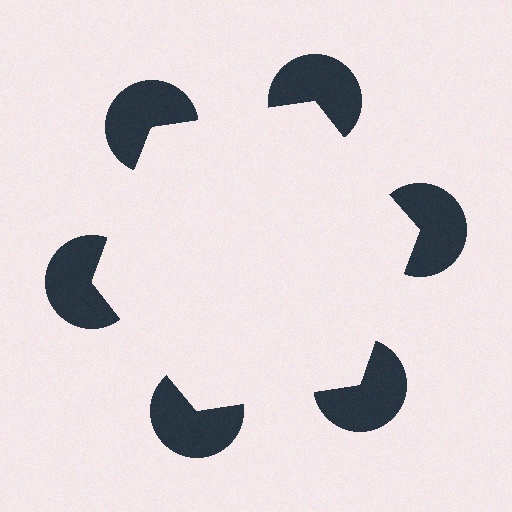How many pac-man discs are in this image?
There are 6 — one at each vertex of the illusory hexagon.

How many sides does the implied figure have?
6 sides.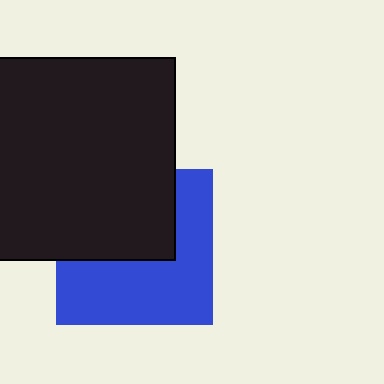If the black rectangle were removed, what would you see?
You would see the complete blue square.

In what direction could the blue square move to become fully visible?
The blue square could move down. That would shift it out from behind the black rectangle entirely.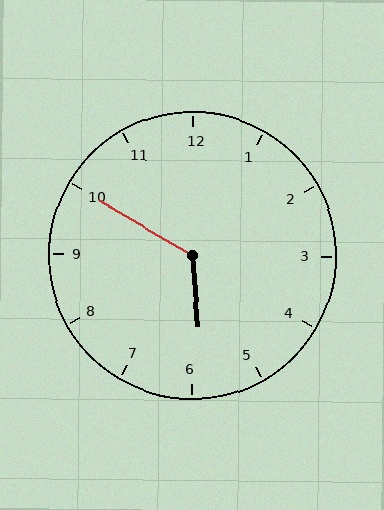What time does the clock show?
5:50.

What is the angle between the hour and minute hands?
Approximately 125 degrees.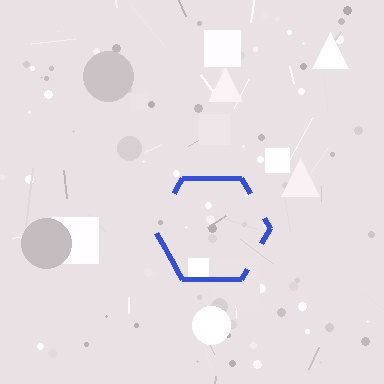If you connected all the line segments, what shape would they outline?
They would outline a hexagon.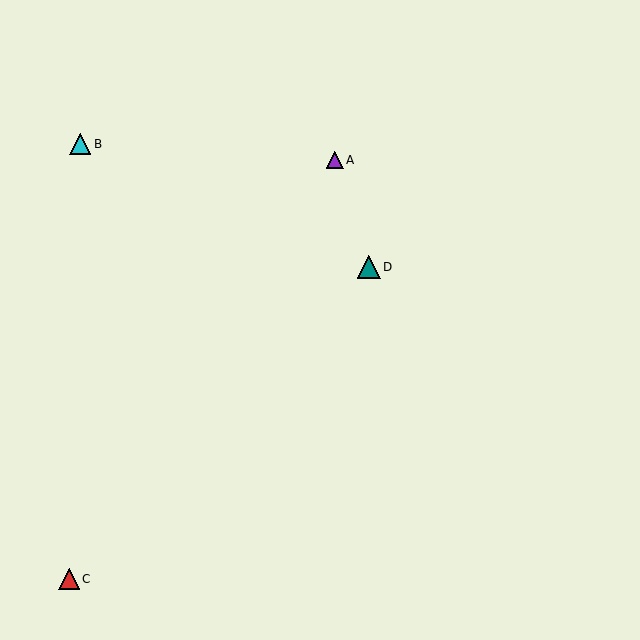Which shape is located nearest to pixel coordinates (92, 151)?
The cyan triangle (labeled B) at (80, 144) is nearest to that location.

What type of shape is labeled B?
Shape B is a cyan triangle.